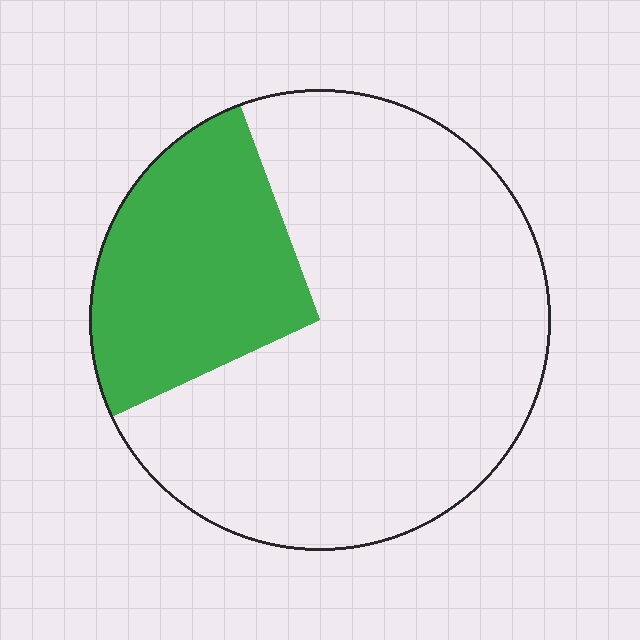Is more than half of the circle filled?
No.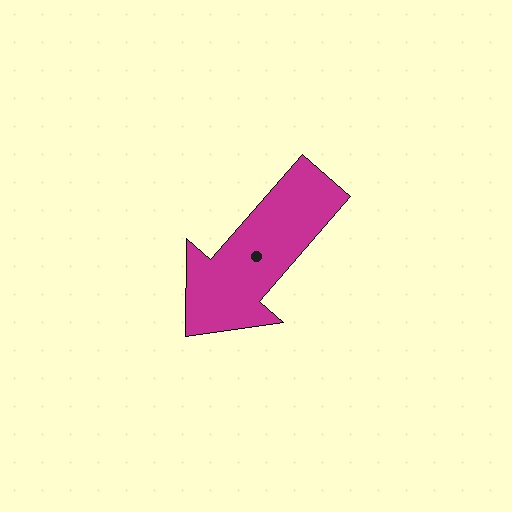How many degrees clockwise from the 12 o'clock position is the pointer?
Approximately 221 degrees.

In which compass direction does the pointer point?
Southwest.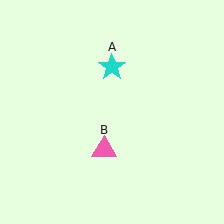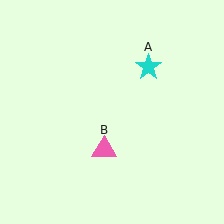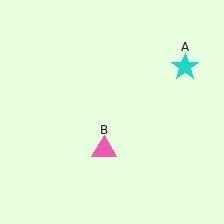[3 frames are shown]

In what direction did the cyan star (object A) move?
The cyan star (object A) moved right.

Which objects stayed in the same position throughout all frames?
Pink triangle (object B) remained stationary.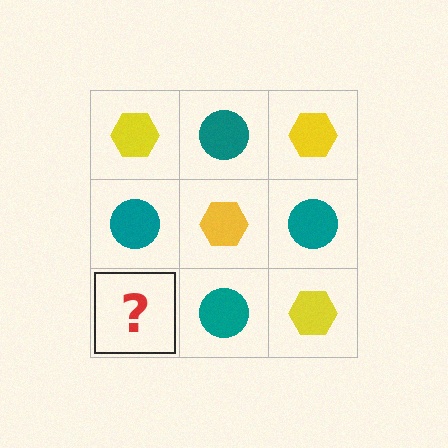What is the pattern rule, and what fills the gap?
The rule is that it alternates yellow hexagon and teal circle in a checkerboard pattern. The gap should be filled with a yellow hexagon.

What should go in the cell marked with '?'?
The missing cell should contain a yellow hexagon.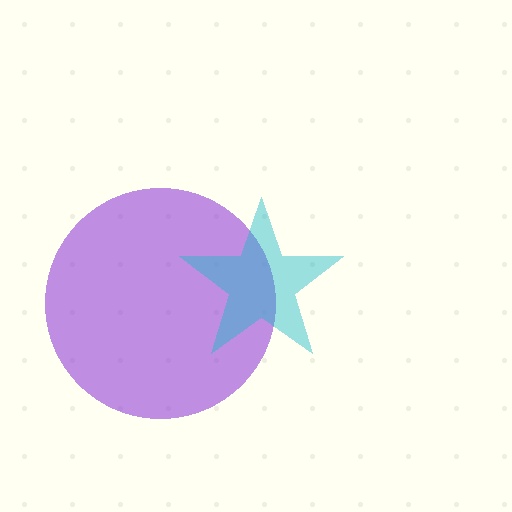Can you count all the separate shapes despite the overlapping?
Yes, there are 2 separate shapes.